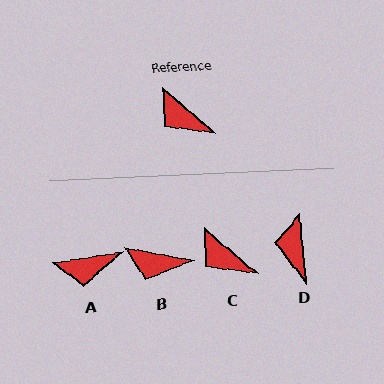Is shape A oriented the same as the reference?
No, it is off by about 50 degrees.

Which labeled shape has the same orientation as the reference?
C.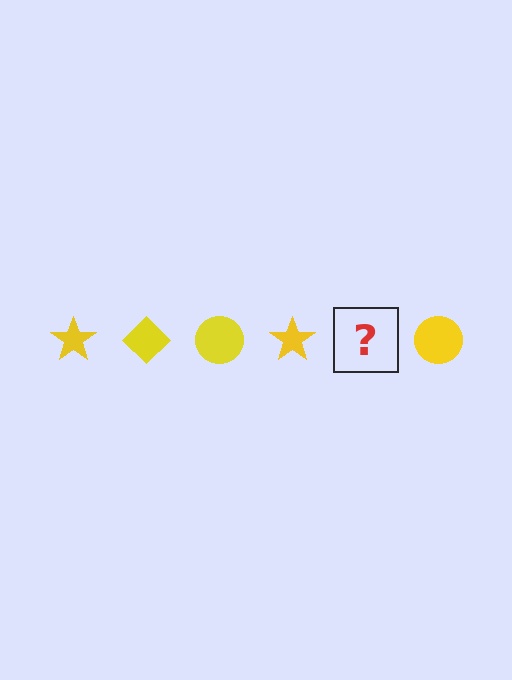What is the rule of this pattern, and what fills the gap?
The rule is that the pattern cycles through star, diamond, circle shapes in yellow. The gap should be filled with a yellow diamond.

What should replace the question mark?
The question mark should be replaced with a yellow diamond.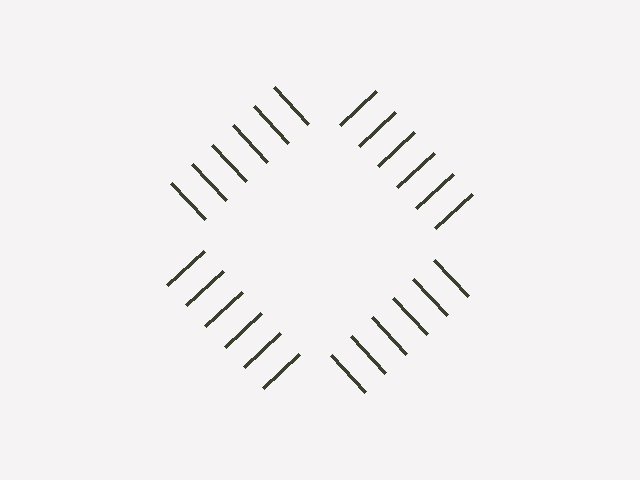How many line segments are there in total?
24 — 6 along each of the 4 edges.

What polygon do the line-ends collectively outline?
An illusory square — the line segments terminate on its edges but no continuous stroke is drawn.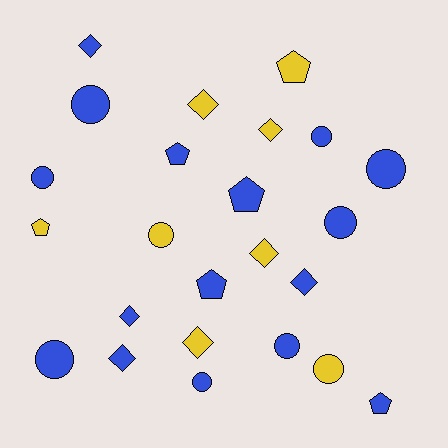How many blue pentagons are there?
There are 4 blue pentagons.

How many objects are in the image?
There are 24 objects.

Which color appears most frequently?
Blue, with 16 objects.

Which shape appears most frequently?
Circle, with 10 objects.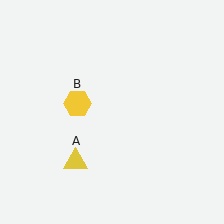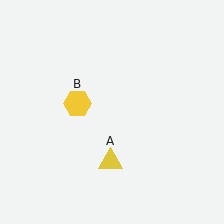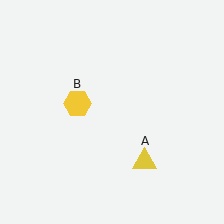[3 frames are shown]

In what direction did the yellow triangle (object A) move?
The yellow triangle (object A) moved right.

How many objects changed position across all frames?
1 object changed position: yellow triangle (object A).